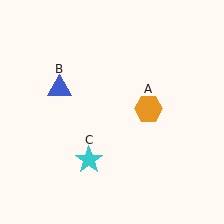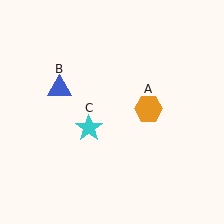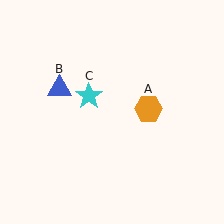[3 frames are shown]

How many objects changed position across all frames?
1 object changed position: cyan star (object C).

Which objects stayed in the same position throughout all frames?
Orange hexagon (object A) and blue triangle (object B) remained stationary.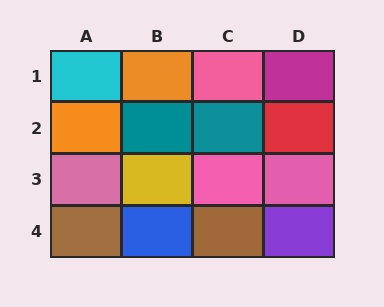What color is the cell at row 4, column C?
Brown.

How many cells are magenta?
1 cell is magenta.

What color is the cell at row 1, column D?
Magenta.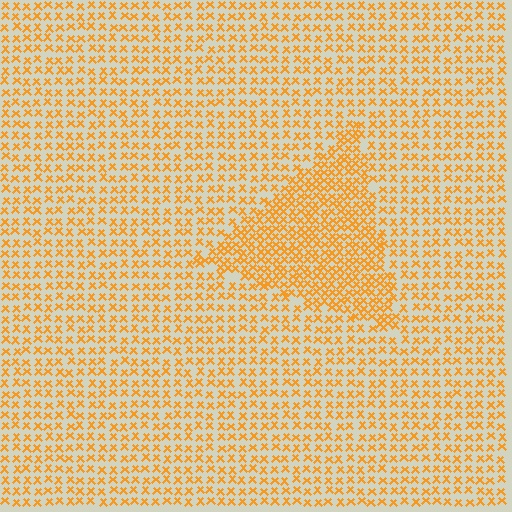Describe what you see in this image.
The image contains small orange elements arranged at two different densities. A triangle-shaped region is visible where the elements are more densely packed than the surrounding area.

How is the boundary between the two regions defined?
The boundary is defined by a change in element density (approximately 1.8x ratio). All elements are the same color, size, and shape.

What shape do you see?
I see a triangle.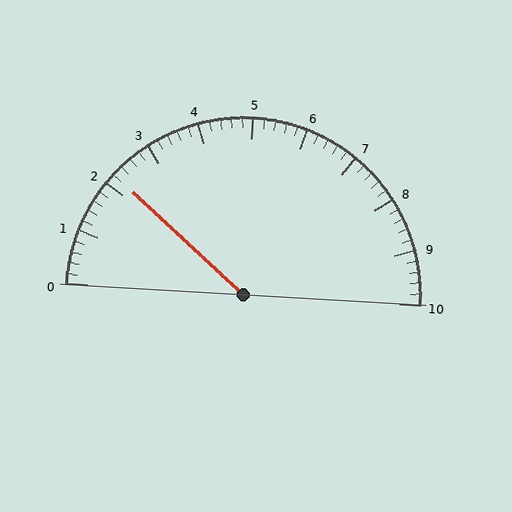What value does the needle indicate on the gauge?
The needle indicates approximately 2.2.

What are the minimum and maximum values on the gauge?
The gauge ranges from 0 to 10.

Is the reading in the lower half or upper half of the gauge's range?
The reading is in the lower half of the range (0 to 10).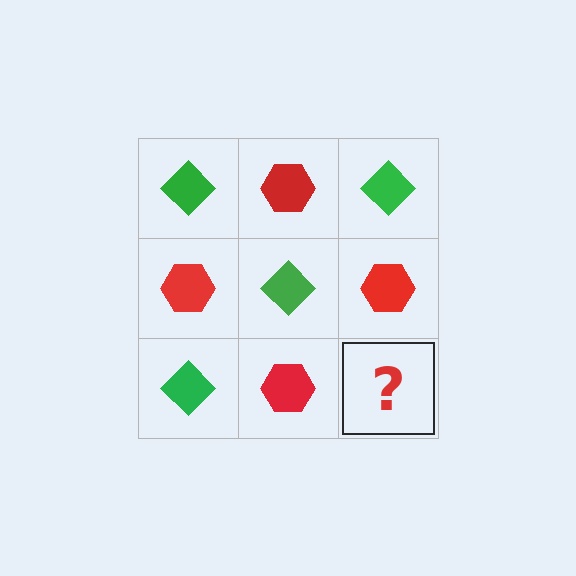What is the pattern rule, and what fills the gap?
The rule is that it alternates green diamond and red hexagon in a checkerboard pattern. The gap should be filled with a green diamond.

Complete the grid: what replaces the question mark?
The question mark should be replaced with a green diamond.